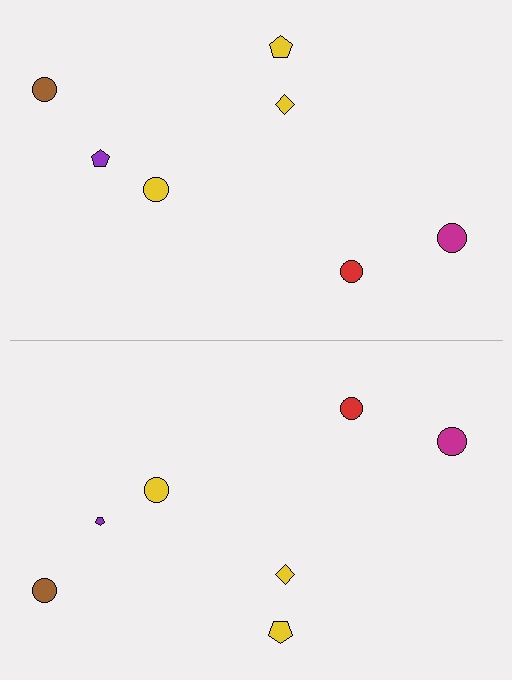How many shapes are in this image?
There are 14 shapes in this image.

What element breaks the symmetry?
The purple pentagon on the bottom side has a different size than its mirror counterpart.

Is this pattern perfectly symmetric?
No, the pattern is not perfectly symmetric. The purple pentagon on the bottom side has a different size than its mirror counterpart.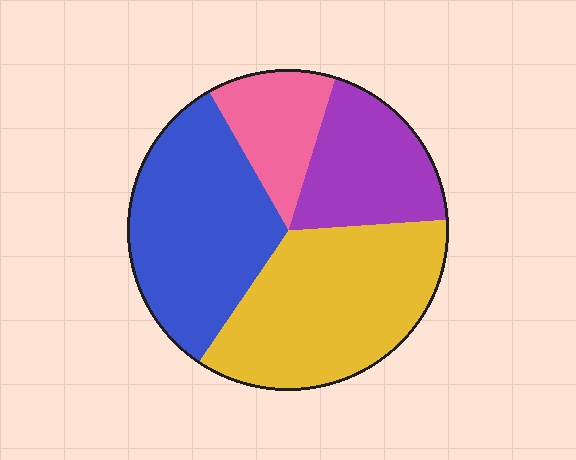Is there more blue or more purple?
Blue.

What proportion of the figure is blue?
Blue takes up about one third (1/3) of the figure.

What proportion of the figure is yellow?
Yellow takes up about one third (1/3) of the figure.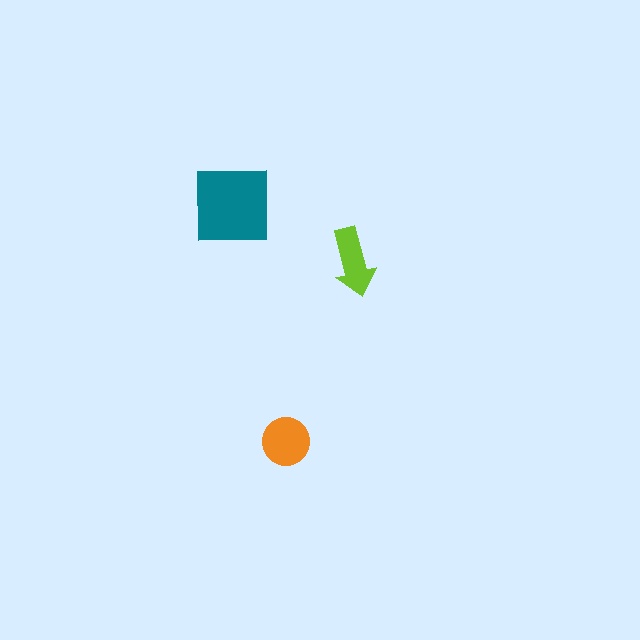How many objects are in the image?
There are 3 objects in the image.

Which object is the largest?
The teal square.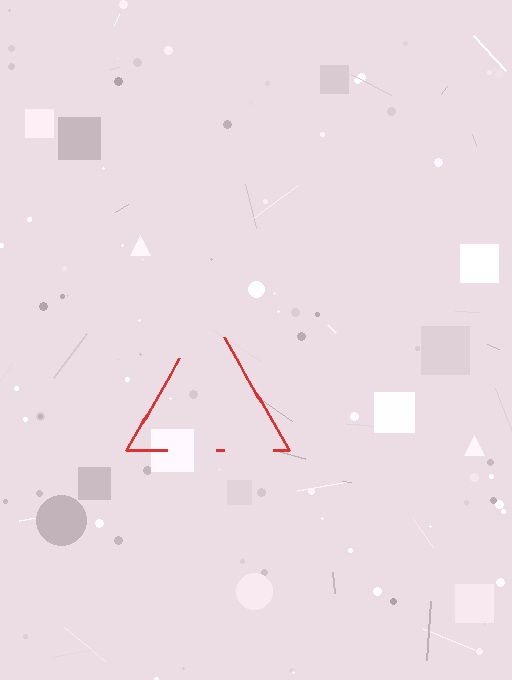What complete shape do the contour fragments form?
The contour fragments form a triangle.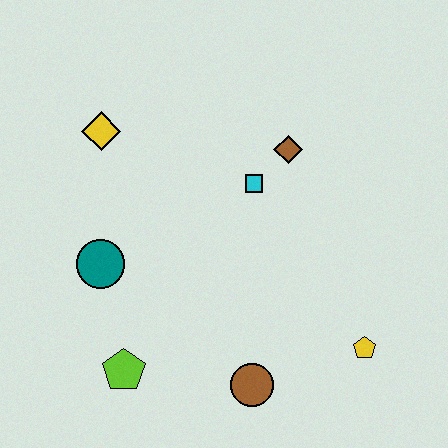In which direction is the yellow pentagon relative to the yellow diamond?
The yellow pentagon is to the right of the yellow diamond.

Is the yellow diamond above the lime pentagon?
Yes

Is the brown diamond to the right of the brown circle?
Yes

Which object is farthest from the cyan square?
The lime pentagon is farthest from the cyan square.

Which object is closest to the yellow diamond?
The teal circle is closest to the yellow diamond.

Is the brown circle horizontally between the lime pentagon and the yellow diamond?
No